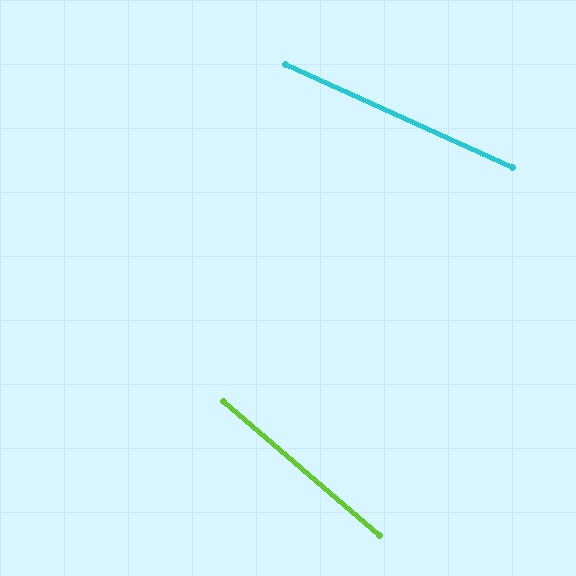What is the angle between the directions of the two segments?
Approximately 16 degrees.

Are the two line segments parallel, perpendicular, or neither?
Neither parallel nor perpendicular — they differ by about 16°.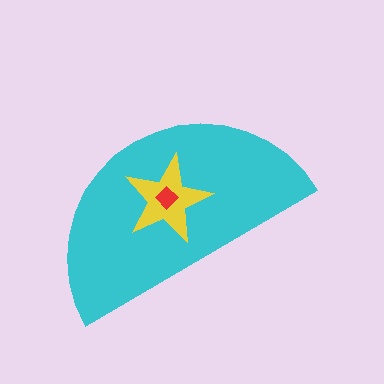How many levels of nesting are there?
3.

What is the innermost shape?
The red diamond.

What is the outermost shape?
The cyan semicircle.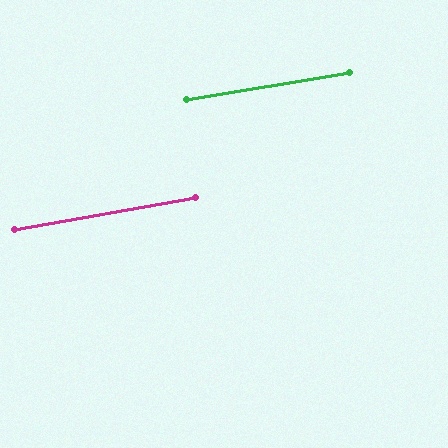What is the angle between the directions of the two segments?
Approximately 1 degree.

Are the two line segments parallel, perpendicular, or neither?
Parallel — their directions differ by only 0.7°.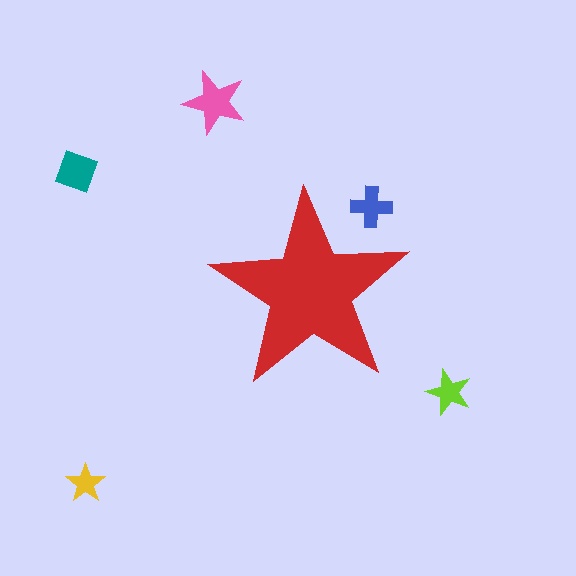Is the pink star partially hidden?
No, the pink star is fully visible.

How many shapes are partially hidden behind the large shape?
1 shape is partially hidden.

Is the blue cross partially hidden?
Yes, the blue cross is partially hidden behind the red star.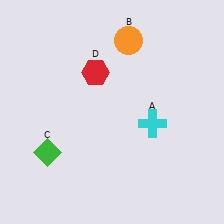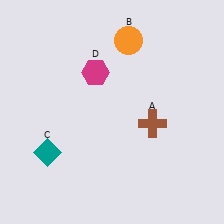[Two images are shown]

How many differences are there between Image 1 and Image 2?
There are 3 differences between the two images.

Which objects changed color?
A changed from cyan to brown. C changed from green to teal. D changed from red to magenta.